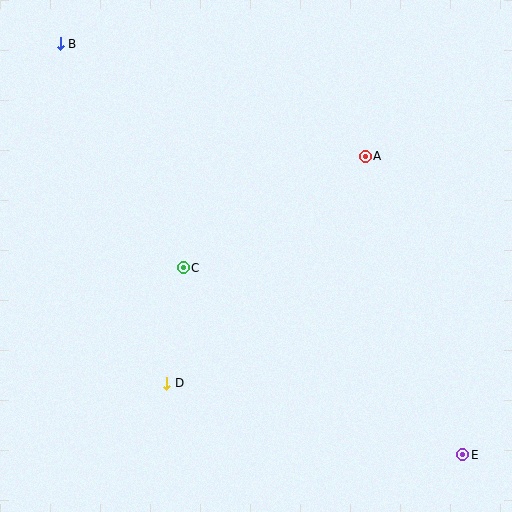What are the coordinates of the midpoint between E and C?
The midpoint between E and C is at (323, 361).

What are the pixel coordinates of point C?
Point C is at (183, 268).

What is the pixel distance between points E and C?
The distance between E and C is 337 pixels.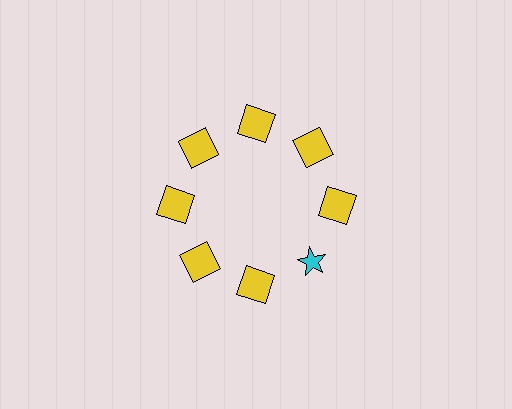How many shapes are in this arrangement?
There are 8 shapes arranged in a ring pattern.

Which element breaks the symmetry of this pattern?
The cyan star at roughly the 4 o'clock position breaks the symmetry. All other shapes are yellow squares.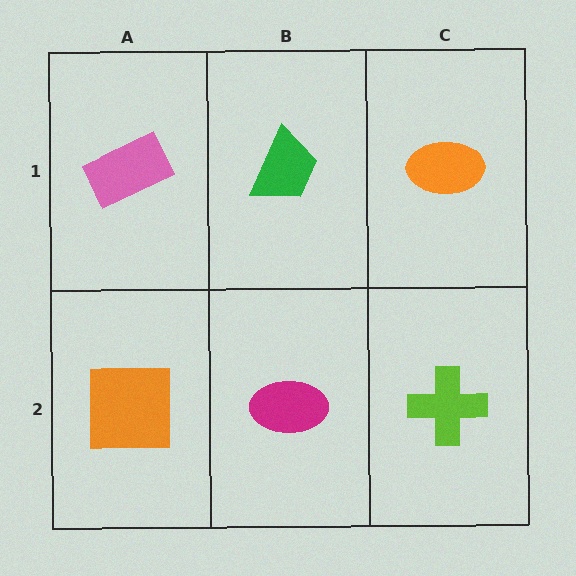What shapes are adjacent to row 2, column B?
A green trapezoid (row 1, column B), an orange square (row 2, column A), a lime cross (row 2, column C).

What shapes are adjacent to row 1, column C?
A lime cross (row 2, column C), a green trapezoid (row 1, column B).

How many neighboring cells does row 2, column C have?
2.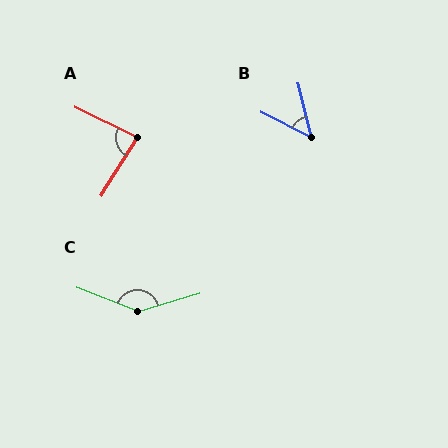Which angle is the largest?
C, at approximately 143 degrees.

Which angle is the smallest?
B, at approximately 49 degrees.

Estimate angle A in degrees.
Approximately 84 degrees.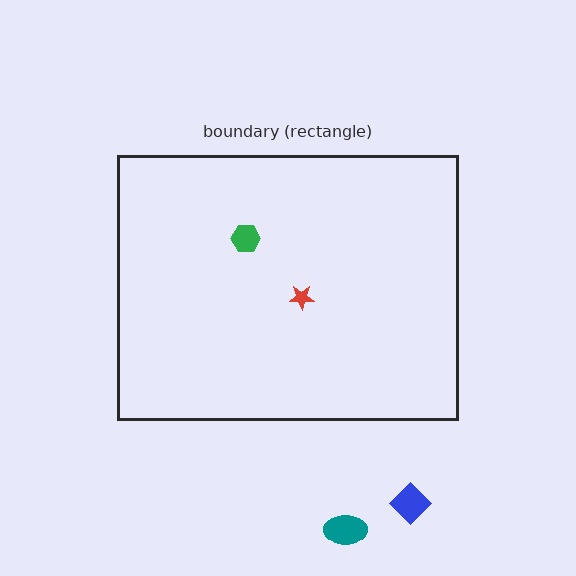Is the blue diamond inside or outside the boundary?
Outside.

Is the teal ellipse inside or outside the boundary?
Outside.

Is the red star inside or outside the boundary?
Inside.